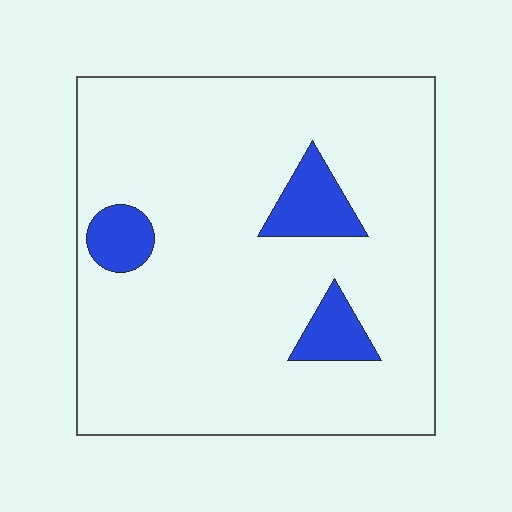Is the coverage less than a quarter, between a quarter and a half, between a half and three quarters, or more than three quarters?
Less than a quarter.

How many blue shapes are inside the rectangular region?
3.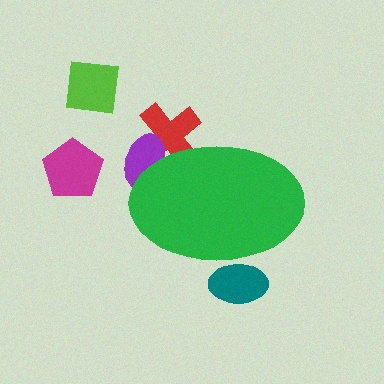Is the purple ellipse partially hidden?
Yes, the purple ellipse is partially hidden behind the green ellipse.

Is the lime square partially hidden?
No, the lime square is fully visible.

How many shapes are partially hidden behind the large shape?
3 shapes are partially hidden.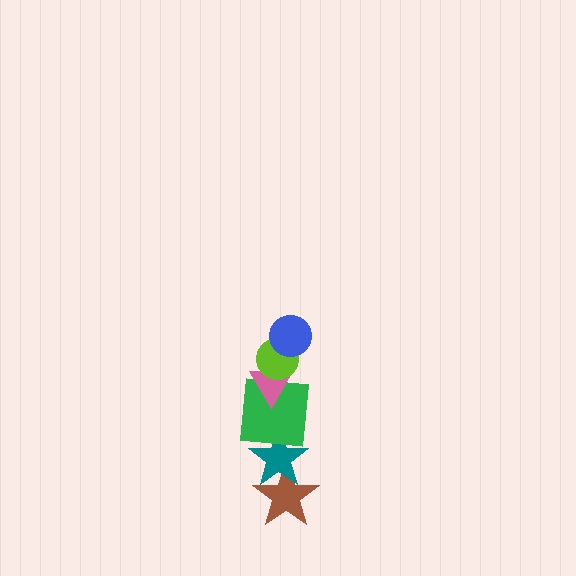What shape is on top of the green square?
The pink triangle is on top of the green square.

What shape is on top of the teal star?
The green square is on top of the teal star.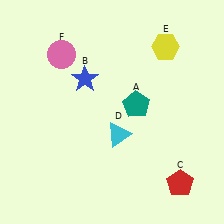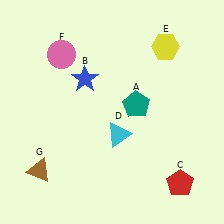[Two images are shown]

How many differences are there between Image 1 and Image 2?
There is 1 difference between the two images.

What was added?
A brown triangle (G) was added in Image 2.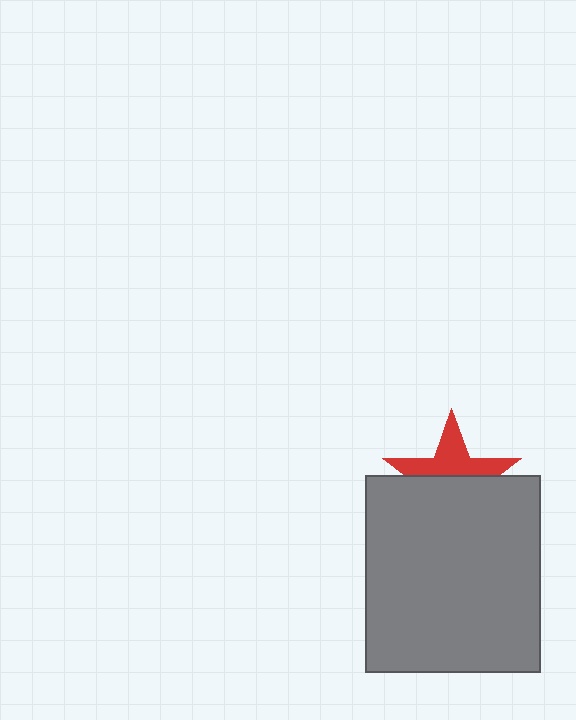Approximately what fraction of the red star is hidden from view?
Roughly 53% of the red star is hidden behind the gray rectangle.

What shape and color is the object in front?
The object in front is a gray rectangle.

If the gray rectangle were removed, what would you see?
You would see the complete red star.